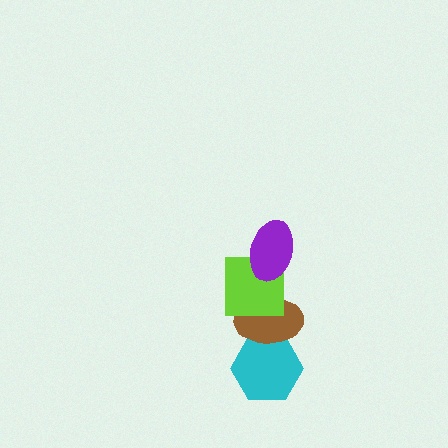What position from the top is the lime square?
The lime square is 2nd from the top.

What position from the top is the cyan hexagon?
The cyan hexagon is 4th from the top.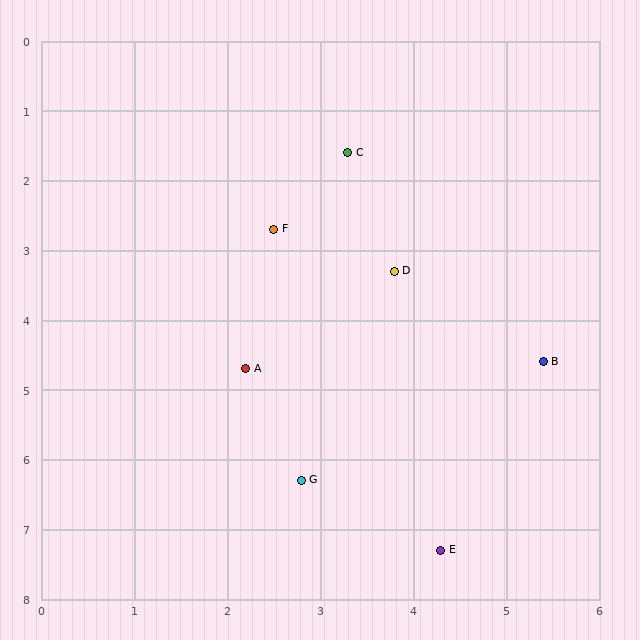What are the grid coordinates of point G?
Point G is at approximately (2.8, 6.3).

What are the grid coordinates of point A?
Point A is at approximately (2.2, 4.7).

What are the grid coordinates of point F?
Point F is at approximately (2.5, 2.7).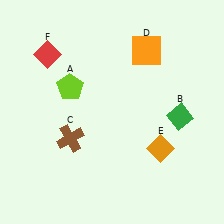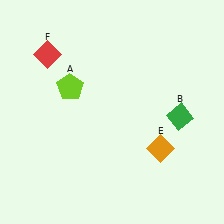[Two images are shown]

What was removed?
The orange square (D), the brown cross (C) were removed in Image 2.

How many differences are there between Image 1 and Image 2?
There are 2 differences between the two images.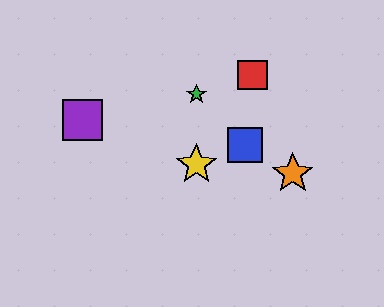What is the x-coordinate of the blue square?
The blue square is at x≈245.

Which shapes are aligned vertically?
The green star, the yellow star are aligned vertically.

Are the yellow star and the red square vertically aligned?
No, the yellow star is at x≈196 and the red square is at x≈252.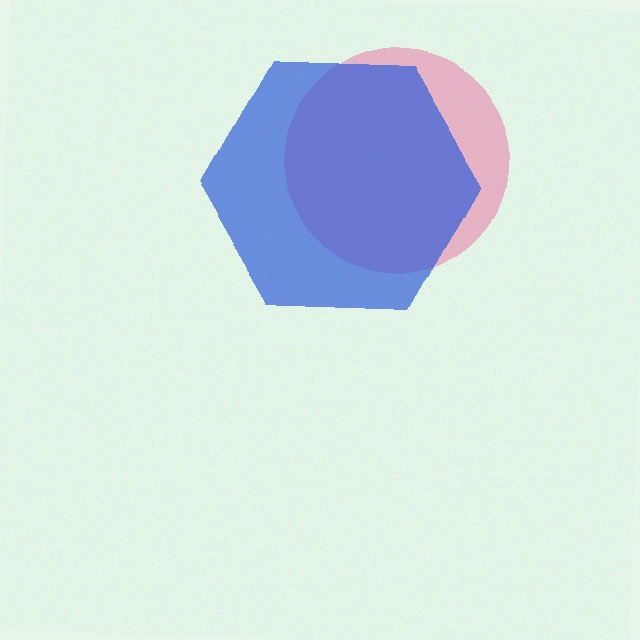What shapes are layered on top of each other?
The layered shapes are: a pink circle, a blue hexagon.